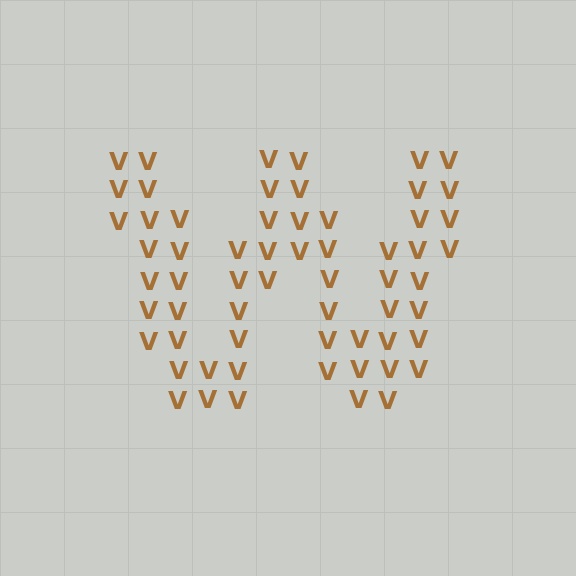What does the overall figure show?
The overall figure shows the letter W.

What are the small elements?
The small elements are letter V's.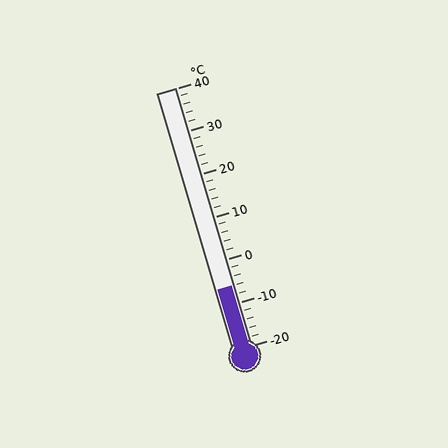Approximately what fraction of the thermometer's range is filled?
The thermometer is filled to approximately 25% of its range.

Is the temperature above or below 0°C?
The temperature is below 0°C.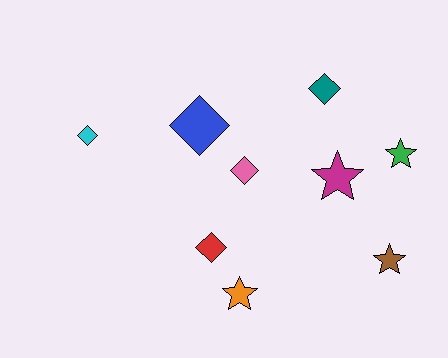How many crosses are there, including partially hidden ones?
There are no crosses.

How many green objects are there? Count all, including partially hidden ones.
There is 1 green object.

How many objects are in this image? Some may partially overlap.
There are 9 objects.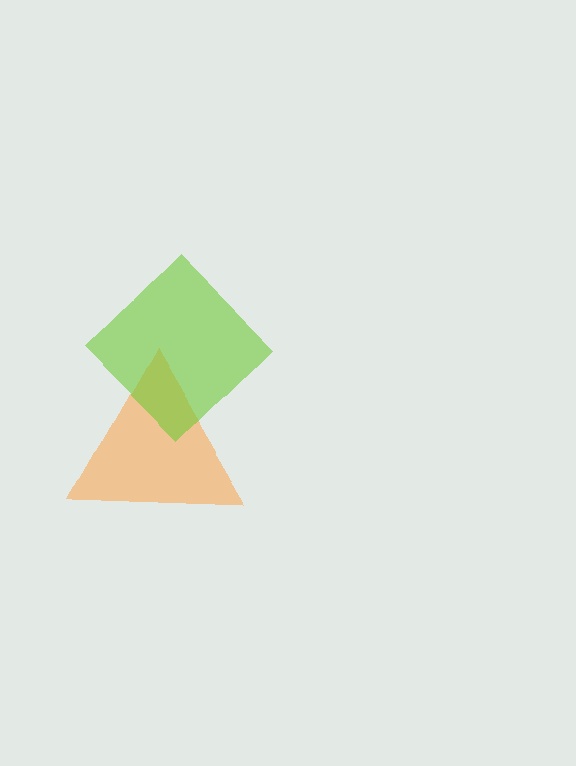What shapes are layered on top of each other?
The layered shapes are: an orange triangle, a lime diamond.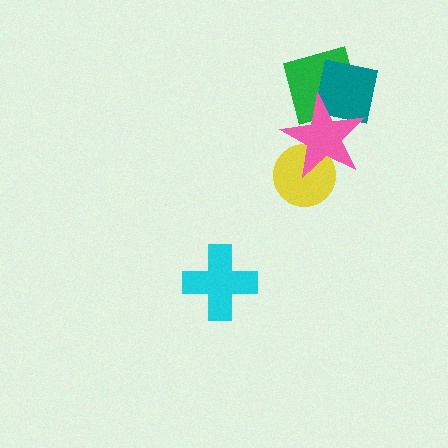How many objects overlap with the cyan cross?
0 objects overlap with the cyan cross.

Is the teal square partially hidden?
Yes, it is partially covered by another shape.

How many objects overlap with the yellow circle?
1 object overlaps with the yellow circle.